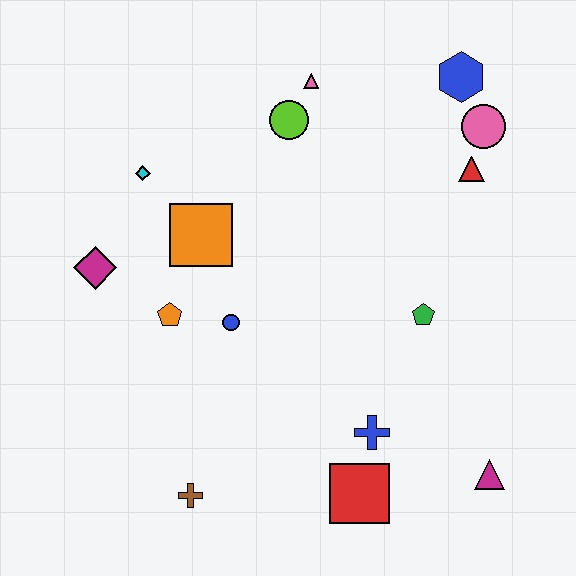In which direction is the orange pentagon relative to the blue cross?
The orange pentagon is to the left of the blue cross.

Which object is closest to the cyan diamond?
The orange square is closest to the cyan diamond.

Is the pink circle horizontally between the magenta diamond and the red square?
No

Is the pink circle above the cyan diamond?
Yes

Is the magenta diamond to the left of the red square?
Yes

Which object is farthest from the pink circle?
The brown cross is farthest from the pink circle.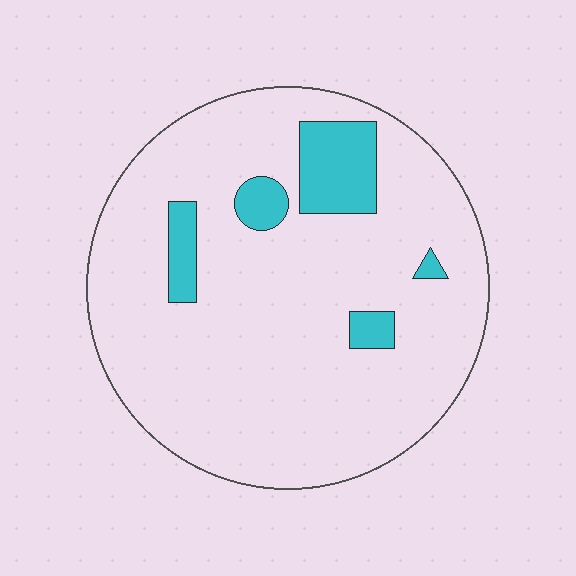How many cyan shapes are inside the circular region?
5.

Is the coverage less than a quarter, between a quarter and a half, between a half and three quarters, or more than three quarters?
Less than a quarter.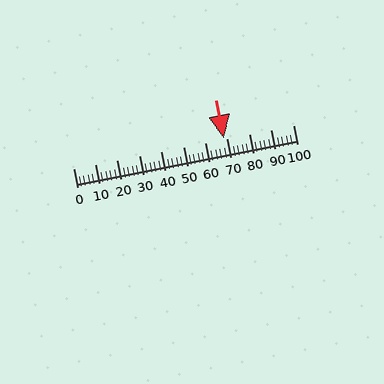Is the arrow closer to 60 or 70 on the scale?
The arrow is closer to 70.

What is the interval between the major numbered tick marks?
The major tick marks are spaced 10 units apart.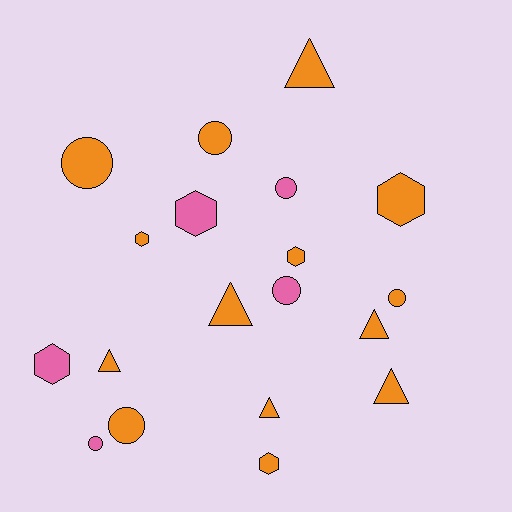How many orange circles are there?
There are 4 orange circles.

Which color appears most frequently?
Orange, with 14 objects.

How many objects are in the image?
There are 19 objects.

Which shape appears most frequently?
Circle, with 7 objects.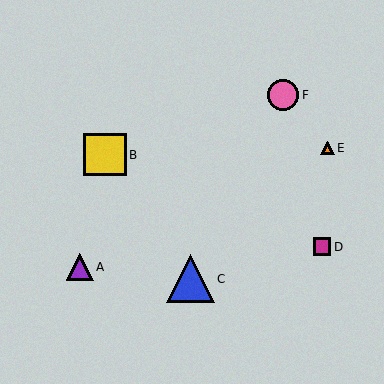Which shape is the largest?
The blue triangle (labeled C) is the largest.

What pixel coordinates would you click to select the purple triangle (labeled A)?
Click at (80, 267) to select the purple triangle A.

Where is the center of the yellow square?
The center of the yellow square is at (105, 155).